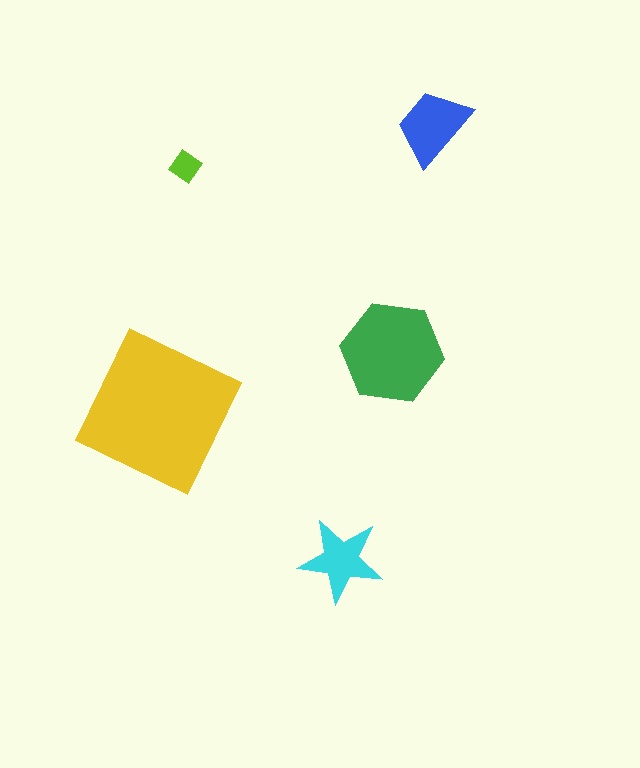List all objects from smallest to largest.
The lime diamond, the cyan star, the blue trapezoid, the green hexagon, the yellow square.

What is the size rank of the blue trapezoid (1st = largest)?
3rd.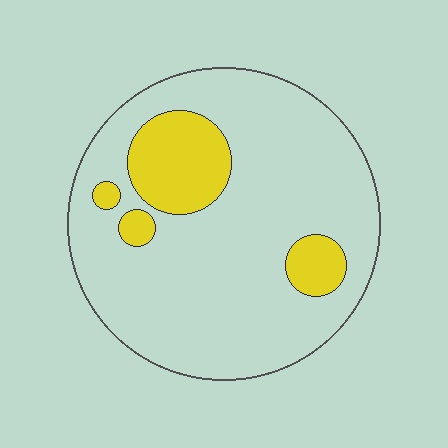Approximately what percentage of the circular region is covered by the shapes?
Approximately 15%.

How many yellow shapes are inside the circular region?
4.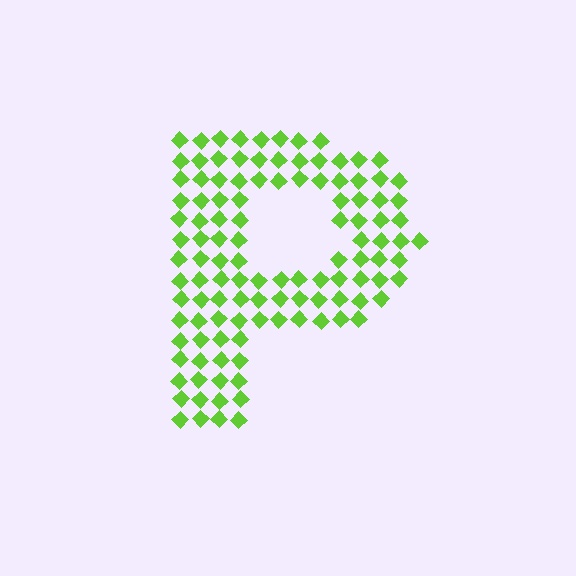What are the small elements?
The small elements are diamonds.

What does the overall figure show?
The overall figure shows the letter P.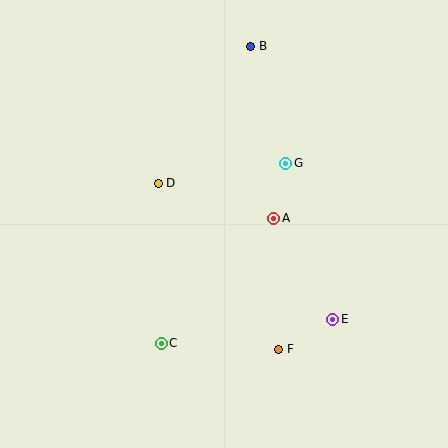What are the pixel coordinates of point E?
Point E is at (333, 319).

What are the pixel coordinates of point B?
Point B is at (251, 46).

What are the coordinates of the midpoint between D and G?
The midpoint between D and G is at (222, 173).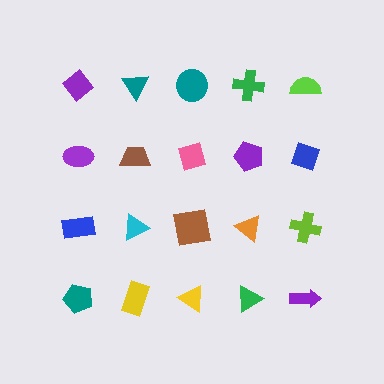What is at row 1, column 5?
A lime semicircle.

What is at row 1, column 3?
A teal circle.